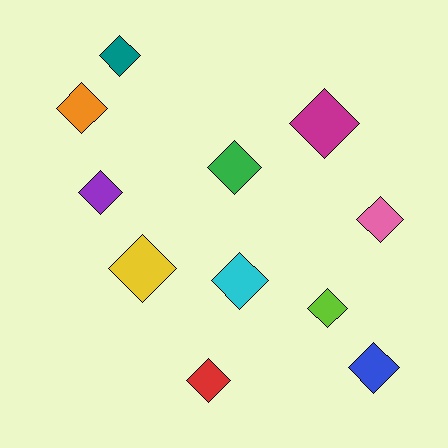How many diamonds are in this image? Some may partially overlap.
There are 11 diamonds.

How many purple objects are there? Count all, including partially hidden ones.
There is 1 purple object.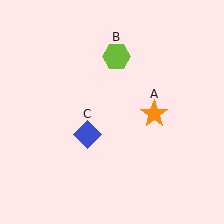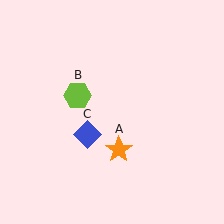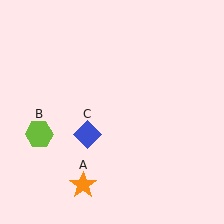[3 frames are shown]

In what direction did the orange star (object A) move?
The orange star (object A) moved down and to the left.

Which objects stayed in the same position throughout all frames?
Blue diamond (object C) remained stationary.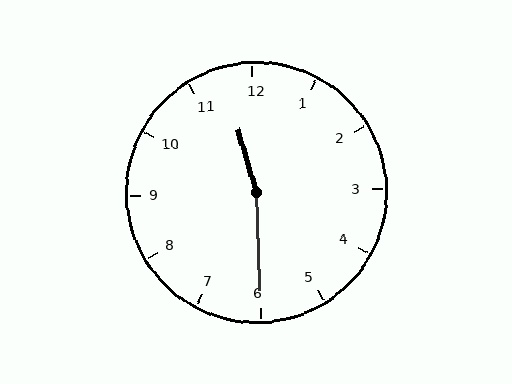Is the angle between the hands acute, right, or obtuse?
It is obtuse.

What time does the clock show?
11:30.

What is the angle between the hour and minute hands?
Approximately 165 degrees.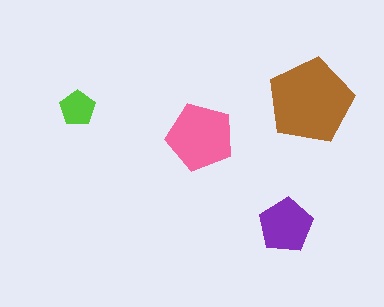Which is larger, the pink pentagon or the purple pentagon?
The pink one.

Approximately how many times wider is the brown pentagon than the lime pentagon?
About 2.5 times wider.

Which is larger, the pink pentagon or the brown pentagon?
The brown one.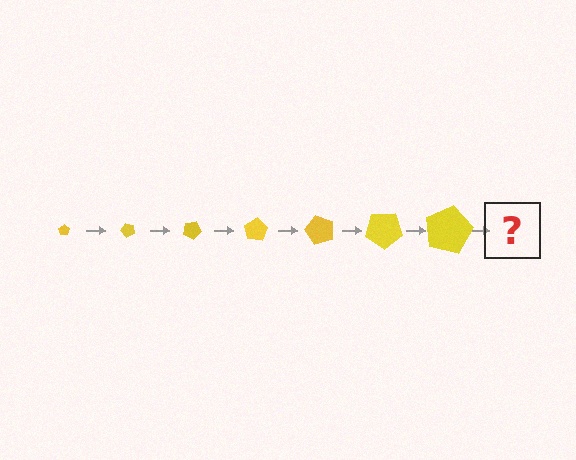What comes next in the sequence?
The next element should be a pentagon, larger than the previous one and rotated 350 degrees from the start.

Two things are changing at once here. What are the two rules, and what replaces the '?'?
The two rules are that the pentagon grows larger each step and it rotates 50 degrees each step. The '?' should be a pentagon, larger than the previous one and rotated 350 degrees from the start.